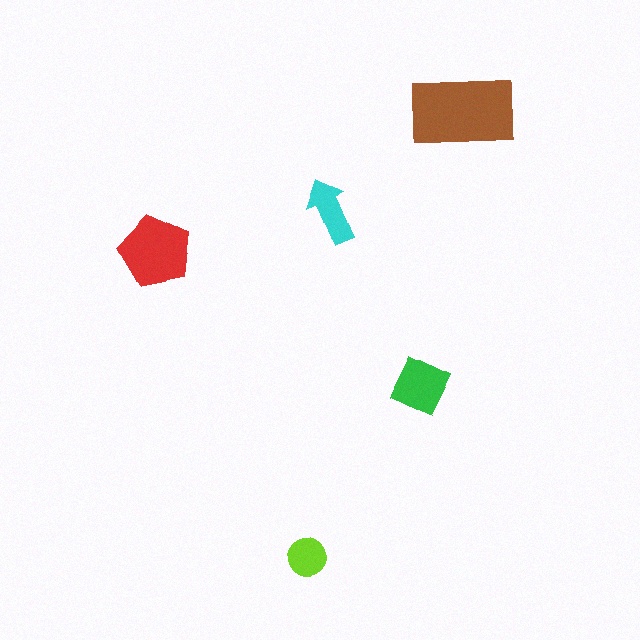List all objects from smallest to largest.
The lime circle, the cyan arrow, the green diamond, the red pentagon, the brown rectangle.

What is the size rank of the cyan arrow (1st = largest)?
4th.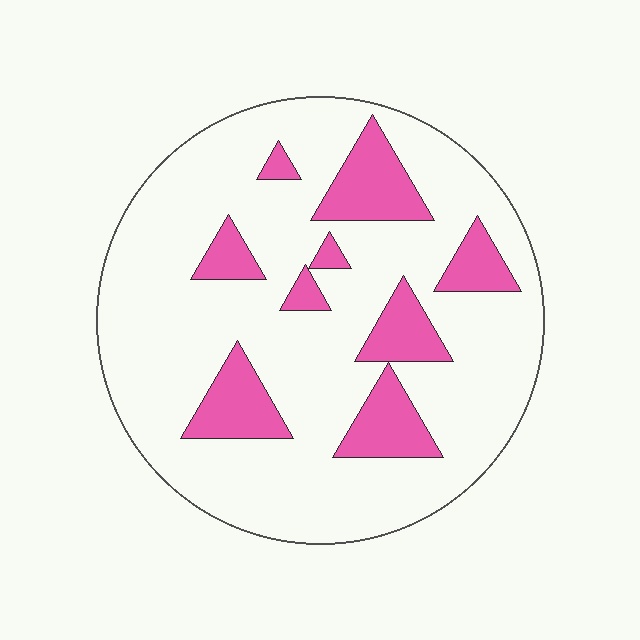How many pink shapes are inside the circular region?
9.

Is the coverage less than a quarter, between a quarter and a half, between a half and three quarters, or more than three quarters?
Less than a quarter.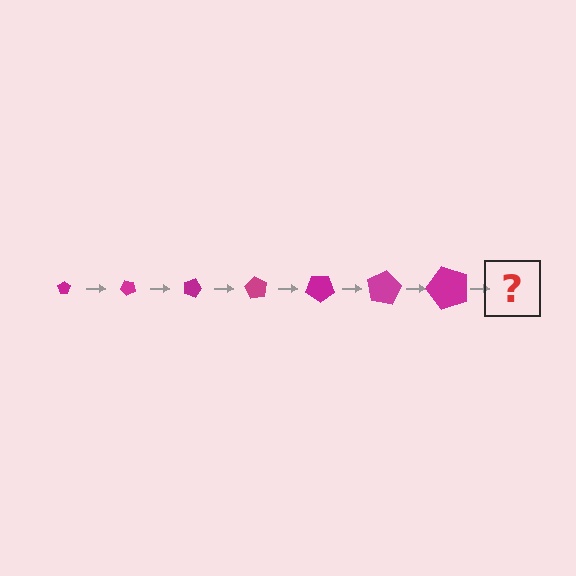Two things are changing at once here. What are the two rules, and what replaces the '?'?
The two rules are that the pentagon grows larger each step and it rotates 45 degrees each step. The '?' should be a pentagon, larger than the previous one and rotated 315 degrees from the start.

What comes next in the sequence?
The next element should be a pentagon, larger than the previous one and rotated 315 degrees from the start.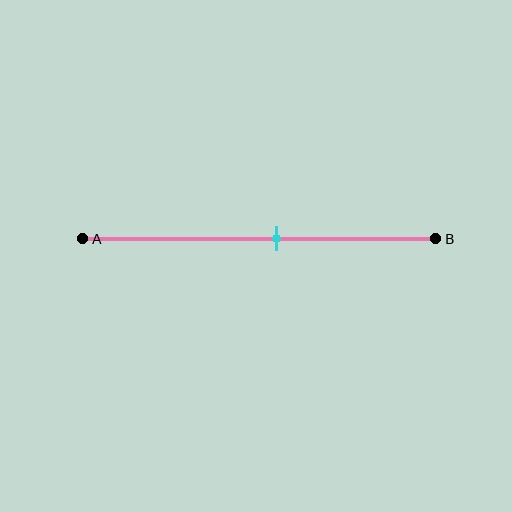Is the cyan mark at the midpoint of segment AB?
No, the mark is at about 55% from A, not at the 50% midpoint.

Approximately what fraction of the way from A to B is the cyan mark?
The cyan mark is approximately 55% of the way from A to B.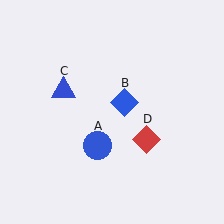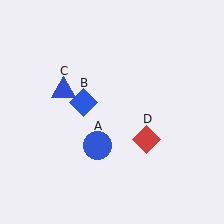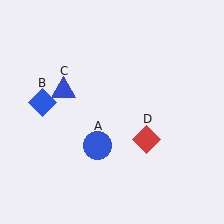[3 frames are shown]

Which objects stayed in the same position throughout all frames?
Blue circle (object A) and blue triangle (object C) and red diamond (object D) remained stationary.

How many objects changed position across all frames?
1 object changed position: blue diamond (object B).